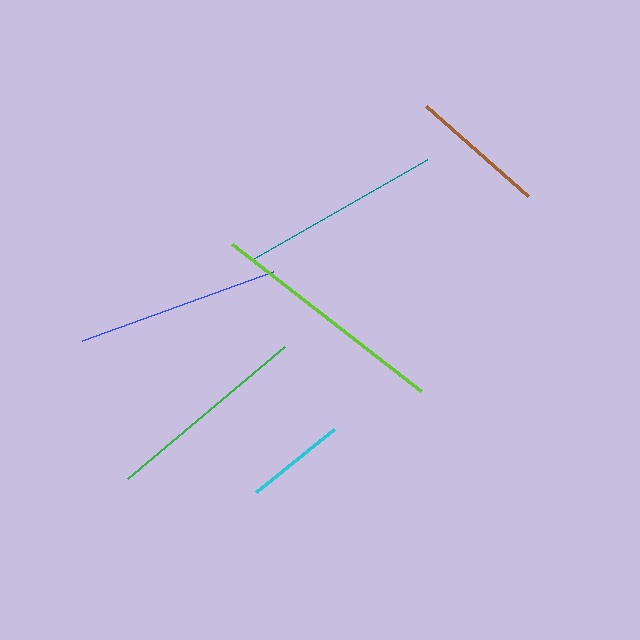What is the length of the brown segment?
The brown segment is approximately 136 pixels long.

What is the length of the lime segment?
The lime segment is approximately 240 pixels long.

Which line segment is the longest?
The lime line is the longest at approximately 240 pixels.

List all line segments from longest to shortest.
From longest to shortest: lime, green, blue, teal, brown, cyan.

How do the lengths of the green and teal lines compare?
The green and teal lines are approximately the same length.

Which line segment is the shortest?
The cyan line is the shortest at approximately 100 pixels.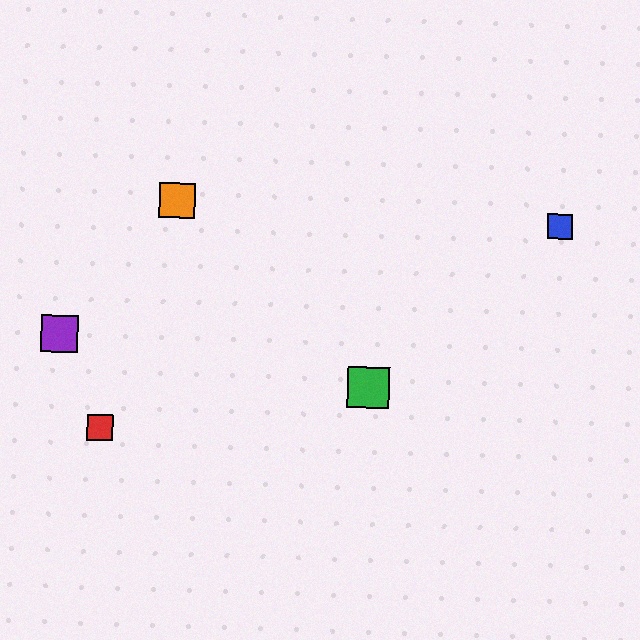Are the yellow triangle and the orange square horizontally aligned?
No, the yellow triangle is at y≈334 and the orange square is at y≈200.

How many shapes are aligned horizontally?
2 shapes (the yellow triangle, the purple square) are aligned horizontally.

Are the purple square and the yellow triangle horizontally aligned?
Yes, both are at y≈334.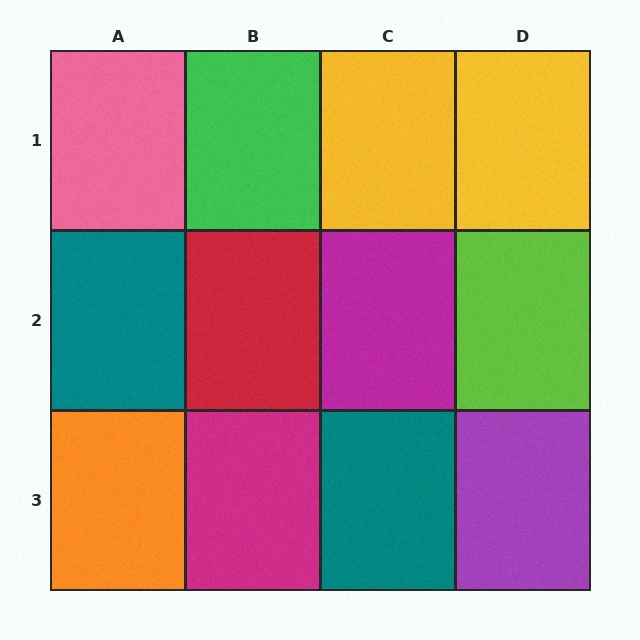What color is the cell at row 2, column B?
Red.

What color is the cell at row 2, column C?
Magenta.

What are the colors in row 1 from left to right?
Pink, green, yellow, yellow.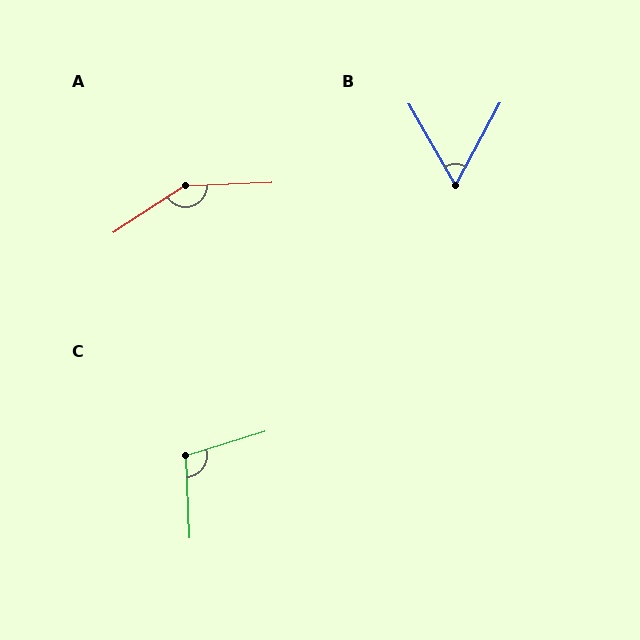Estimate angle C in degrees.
Approximately 105 degrees.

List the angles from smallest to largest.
B (58°), C (105°), A (149°).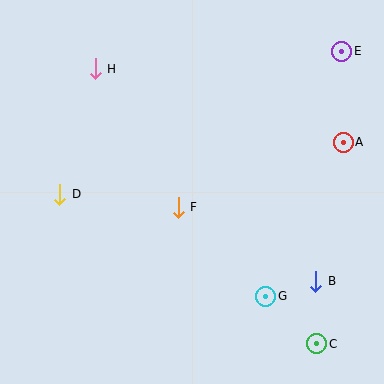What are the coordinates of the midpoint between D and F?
The midpoint between D and F is at (119, 201).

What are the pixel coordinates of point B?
Point B is at (316, 281).